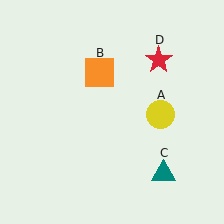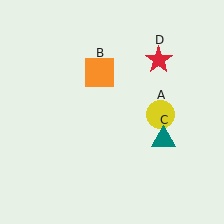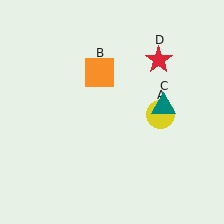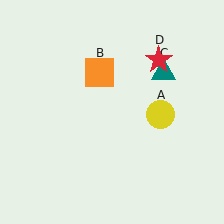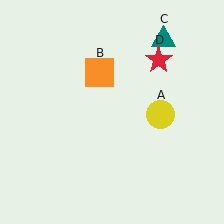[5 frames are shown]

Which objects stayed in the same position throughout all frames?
Yellow circle (object A) and orange square (object B) and red star (object D) remained stationary.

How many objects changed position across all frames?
1 object changed position: teal triangle (object C).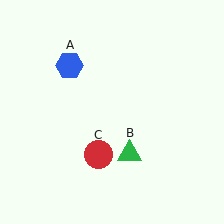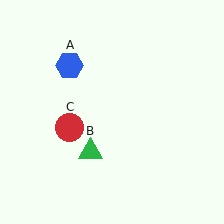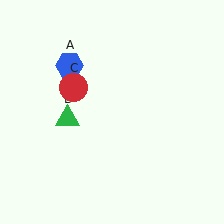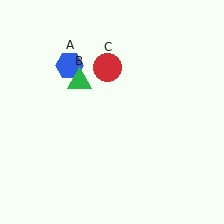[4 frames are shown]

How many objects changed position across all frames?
2 objects changed position: green triangle (object B), red circle (object C).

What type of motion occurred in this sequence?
The green triangle (object B), red circle (object C) rotated clockwise around the center of the scene.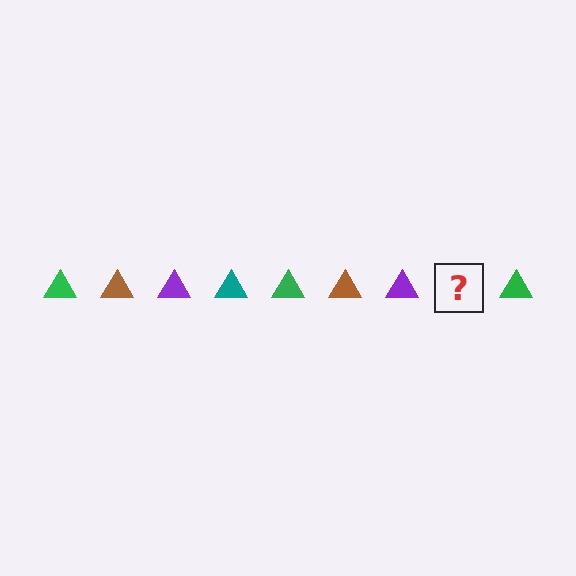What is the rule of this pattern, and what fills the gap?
The rule is that the pattern cycles through green, brown, purple, teal triangles. The gap should be filled with a teal triangle.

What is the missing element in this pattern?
The missing element is a teal triangle.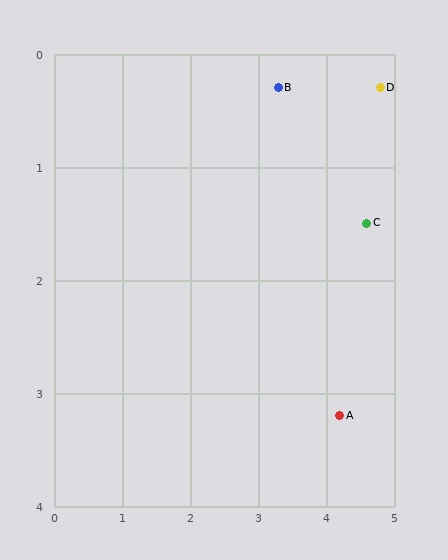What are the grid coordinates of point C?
Point C is at approximately (4.6, 1.5).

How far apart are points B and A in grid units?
Points B and A are about 3.0 grid units apart.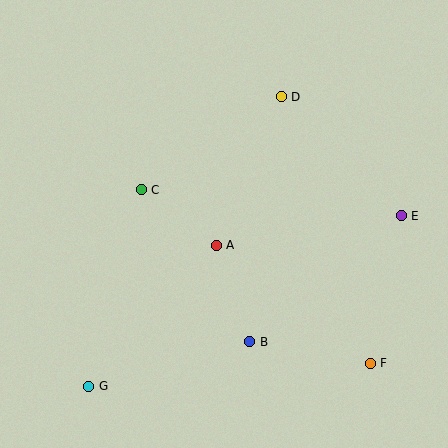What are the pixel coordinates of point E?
Point E is at (401, 216).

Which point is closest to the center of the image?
Point A at (216, 245) is closest to the center.